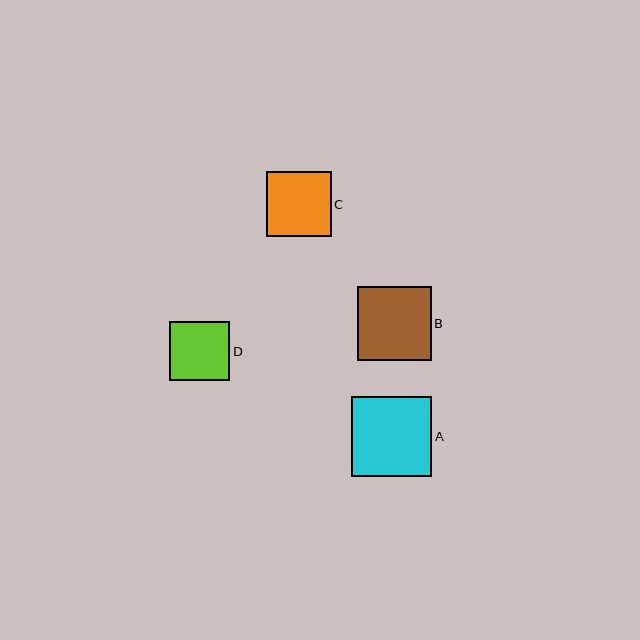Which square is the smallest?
Square D is the smallest with a size of approximately 60 pixels.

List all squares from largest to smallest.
From largest to smallest: A, B, C, D.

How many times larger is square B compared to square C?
Square B is approximately 1.1 times the size of square C.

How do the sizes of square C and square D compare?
Square C and square D are approximately the same size.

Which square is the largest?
Square A is the largest with a size of approximately 80 pixels.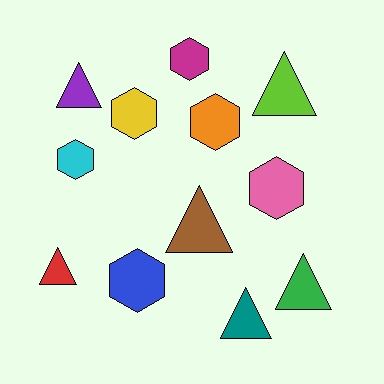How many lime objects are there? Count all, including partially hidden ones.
There is 1 lime object.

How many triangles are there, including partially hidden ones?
There are 6 triangles.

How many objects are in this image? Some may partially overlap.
There are 12 objects.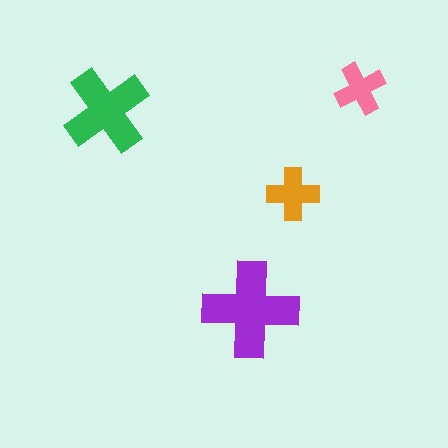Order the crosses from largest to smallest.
the purple one, the green one, the orange one, the pink one.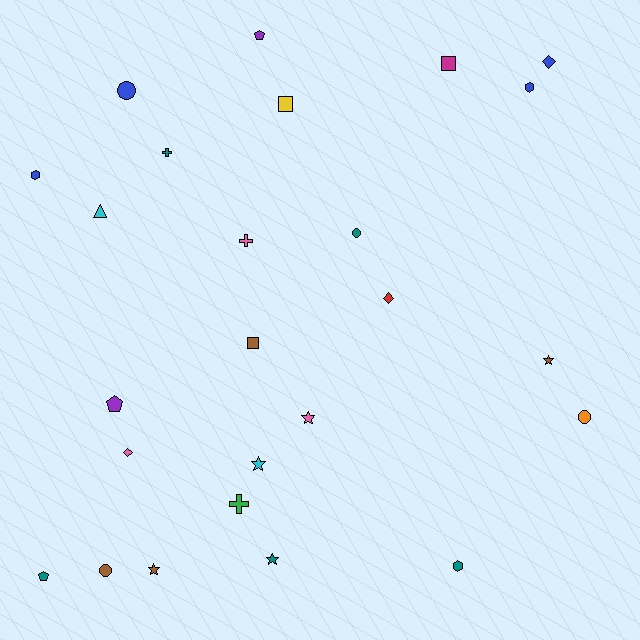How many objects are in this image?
There are 25 objects.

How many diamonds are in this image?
There are 3 diamonds.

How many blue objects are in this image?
There are 4 blue objects.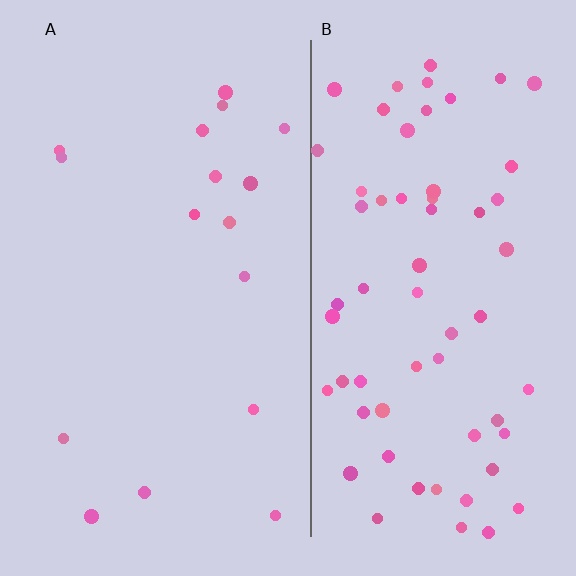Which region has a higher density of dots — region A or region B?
B (the right).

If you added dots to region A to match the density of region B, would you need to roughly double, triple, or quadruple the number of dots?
Approximately quadruple.